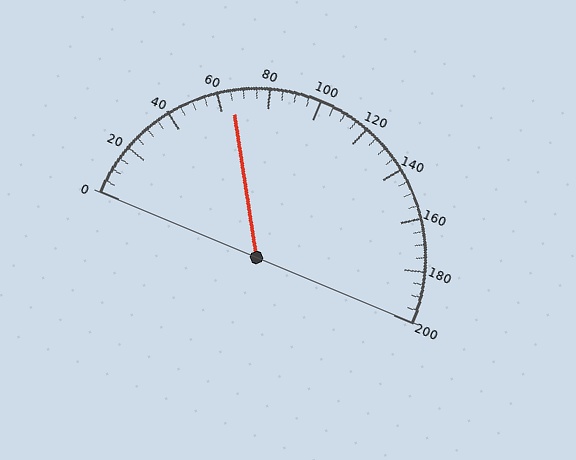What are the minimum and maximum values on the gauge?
The gauge ranges from 0 to 200.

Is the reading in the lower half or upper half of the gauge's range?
The reading is in the lower half of the range (0 to 200).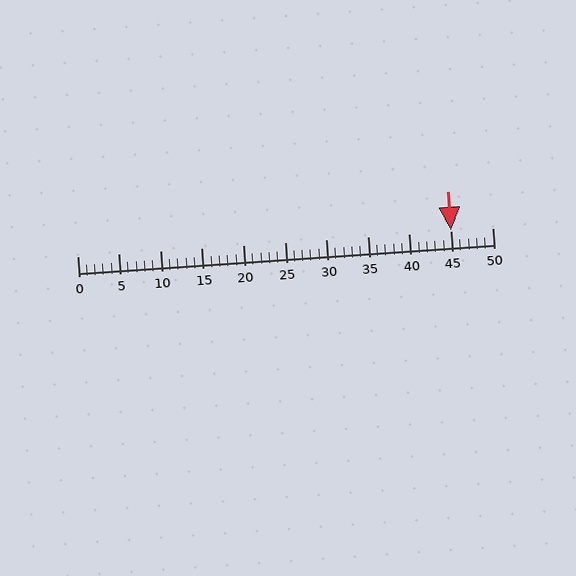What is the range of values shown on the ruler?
The ruler shows values from 0 to 50.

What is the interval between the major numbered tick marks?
The major tick marks are spaced 5 units apart.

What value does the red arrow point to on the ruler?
The red arrow points to approximately 45.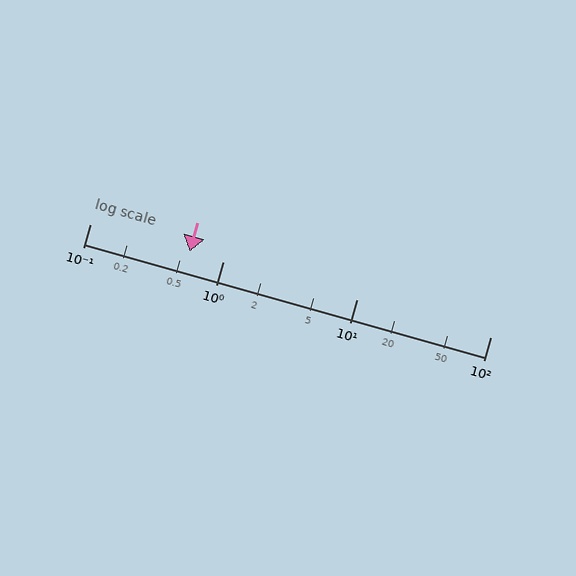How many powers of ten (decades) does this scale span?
The scale spans 3 decades, from 0.1 to 100.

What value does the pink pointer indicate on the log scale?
The pointer indicates approximately 0.56.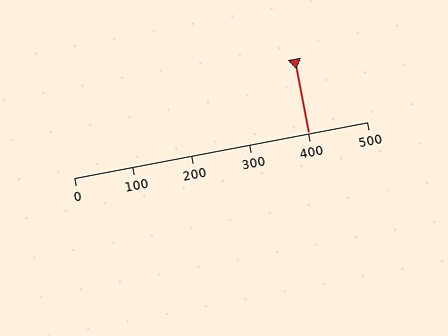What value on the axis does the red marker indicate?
The marker indicates approximately 400.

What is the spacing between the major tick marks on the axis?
The major ticks are spaced 100 apart.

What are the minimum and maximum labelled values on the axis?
The axis runs from 0 to 500.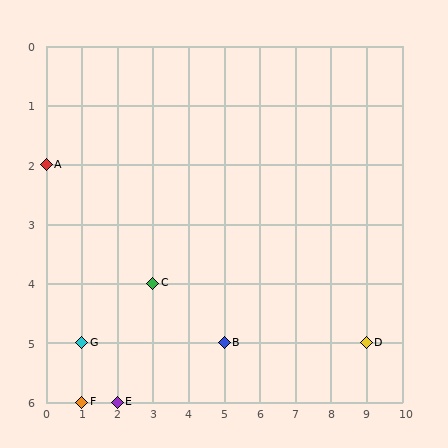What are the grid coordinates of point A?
Point A is at grid coordinates (0, 2).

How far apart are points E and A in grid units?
Points E and A are 2 columns and 4 rows apart (about 4.5 grid units diagonally).